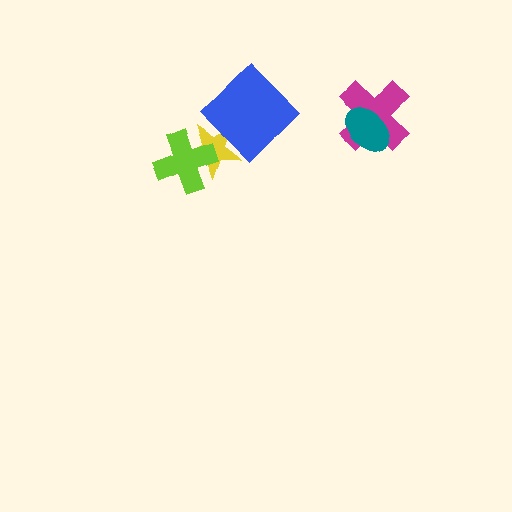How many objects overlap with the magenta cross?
1 object overlaps with the magenta cross.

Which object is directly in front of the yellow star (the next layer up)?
The lime cross is directly in front of the yellow star.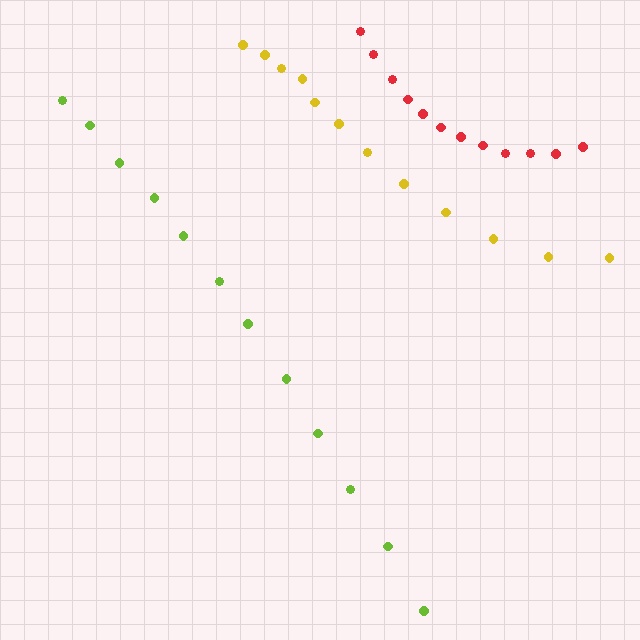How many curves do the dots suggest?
There are 3 distinct paths.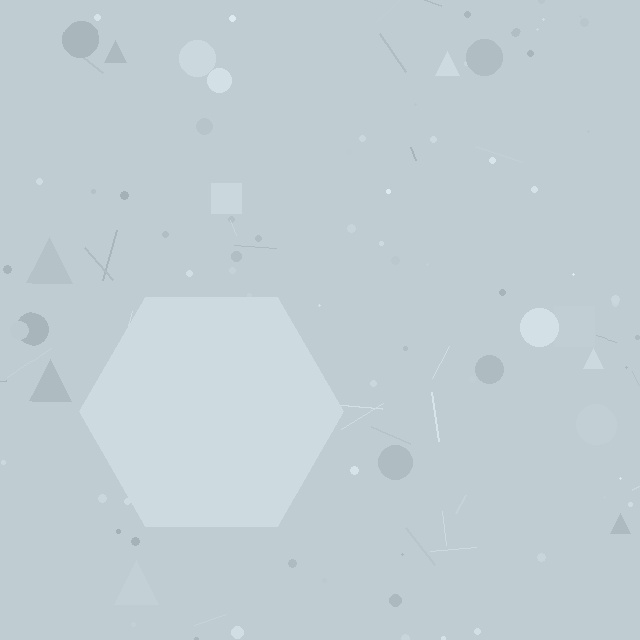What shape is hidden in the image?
A hexagon is hidden in the image.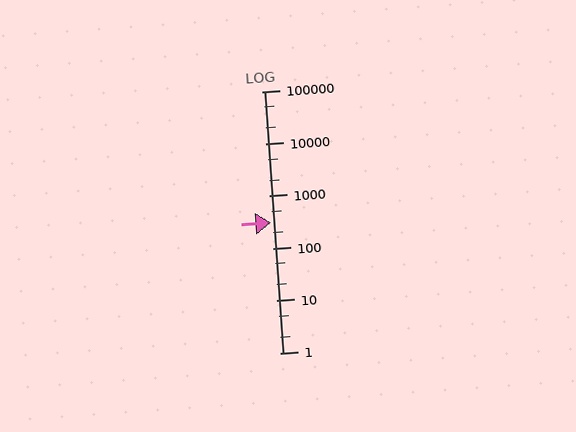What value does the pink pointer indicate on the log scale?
The pointer indicates approximately 310.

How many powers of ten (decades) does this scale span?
The scale spans 5 decades, from 1 to 100000.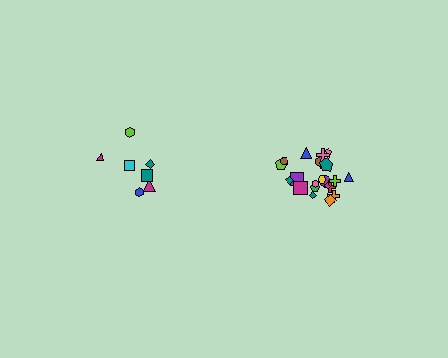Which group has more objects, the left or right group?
The right group.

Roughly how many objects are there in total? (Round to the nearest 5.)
Roughly 30 objects in total.